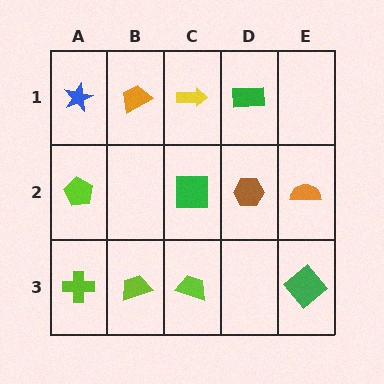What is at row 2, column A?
A lime pentagon.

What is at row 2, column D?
A brown hexagon.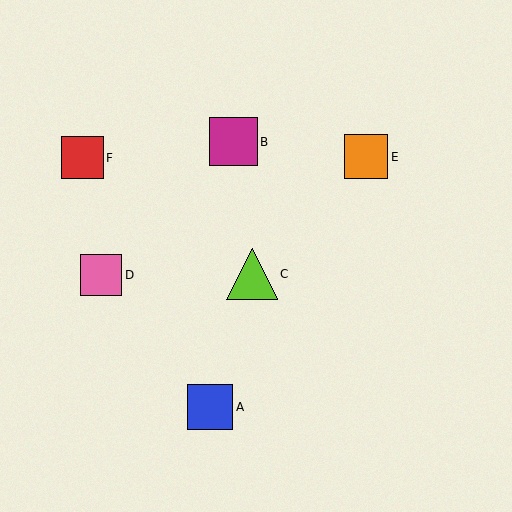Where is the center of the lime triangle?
The center of the lime triangle is at (252, 274).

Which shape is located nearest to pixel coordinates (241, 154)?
The magenta square (labeled B) at (233, 142) is nearest to that location.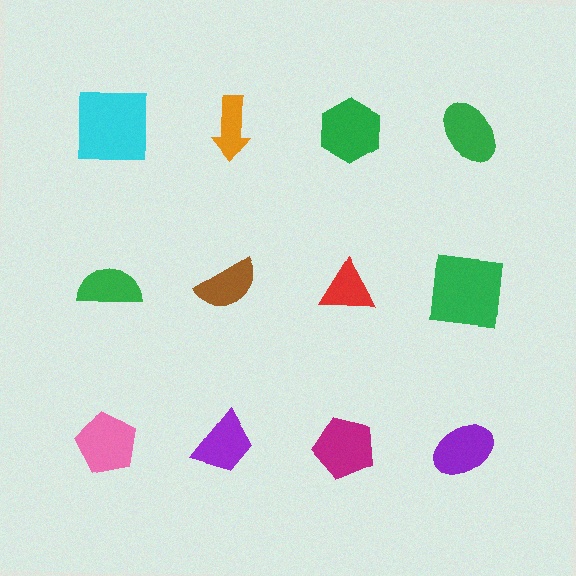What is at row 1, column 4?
A green ellipse.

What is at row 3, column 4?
A purple ellipse.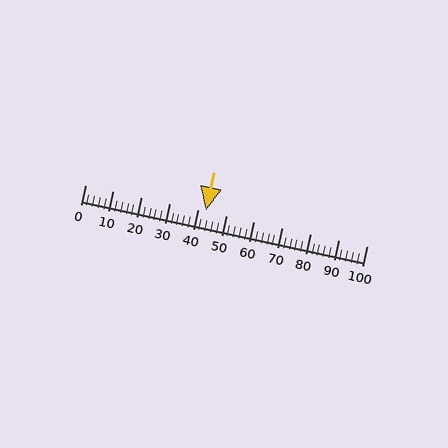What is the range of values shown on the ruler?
The ruler shows values from 0 to 100.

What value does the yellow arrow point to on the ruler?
The yellow arrow points to approximately 43.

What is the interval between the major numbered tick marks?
The major tick marks are spaced 10 units apart.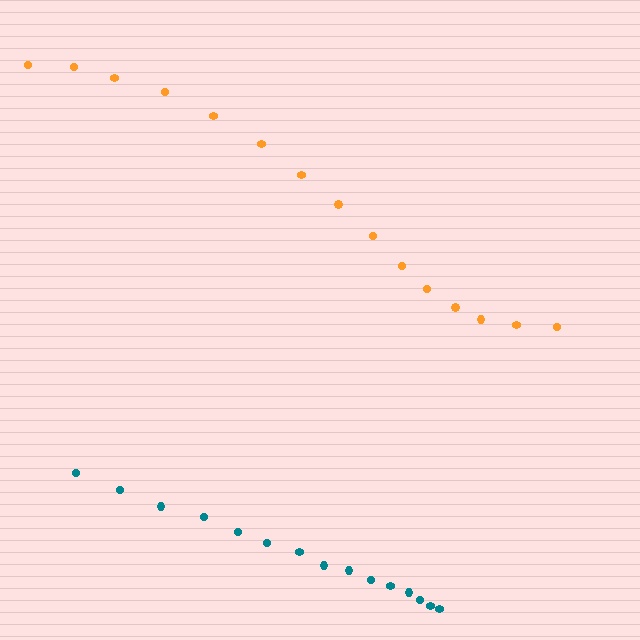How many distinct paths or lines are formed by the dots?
There are 2 distinct paths.